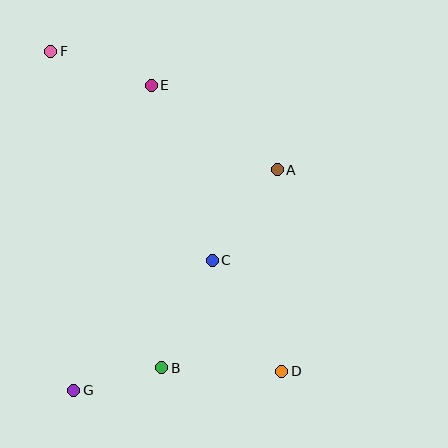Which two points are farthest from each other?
Points D and F are farthest from each other.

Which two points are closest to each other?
Points B and G are closest to each other.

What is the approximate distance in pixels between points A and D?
The distance between A and D is approximately 202 pixels.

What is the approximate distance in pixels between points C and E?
The distance between C and E is approximately 185 pixels.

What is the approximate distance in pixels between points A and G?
The distance between A and G is approximately 300 pixels.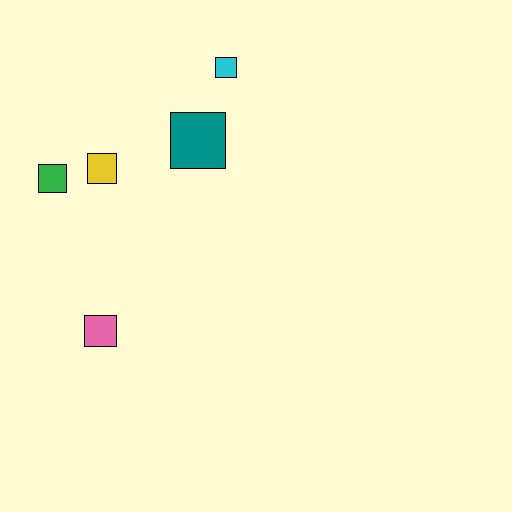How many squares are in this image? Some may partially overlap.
There are 5 squares.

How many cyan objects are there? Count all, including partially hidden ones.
There is 1 cyan object.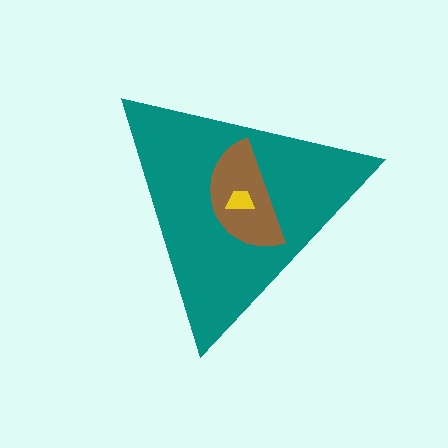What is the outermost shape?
The teal triangle.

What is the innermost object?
The yellow trapezoid.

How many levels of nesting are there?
3.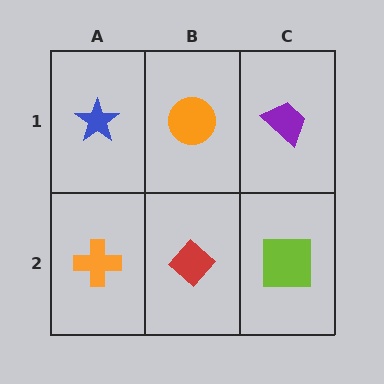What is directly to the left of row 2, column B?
An orange cross.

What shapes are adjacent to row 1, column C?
A lime square (row 2, column C), an orange circle (row 1, column B).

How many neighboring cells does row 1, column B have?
3.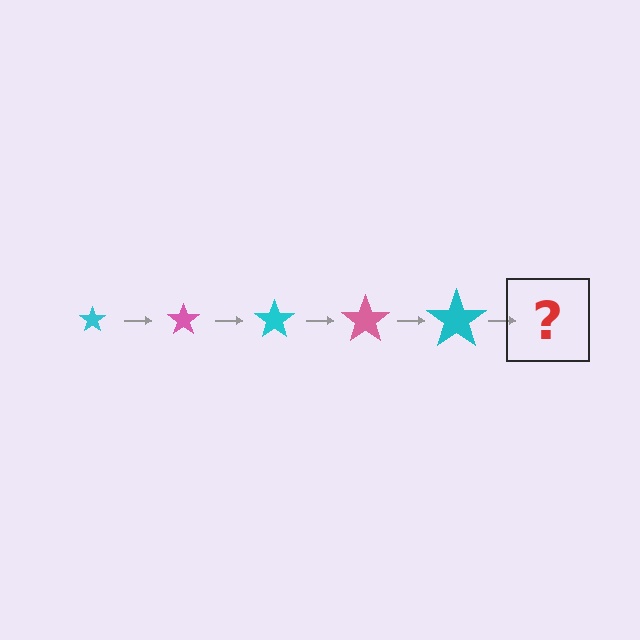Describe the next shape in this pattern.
It should be a pink star, larger than the previous one.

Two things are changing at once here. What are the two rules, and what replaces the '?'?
The two rules are that the star grows larger each step and the color cycles through cyan and pink. The '?' should be a pink star, larger than the previous one.